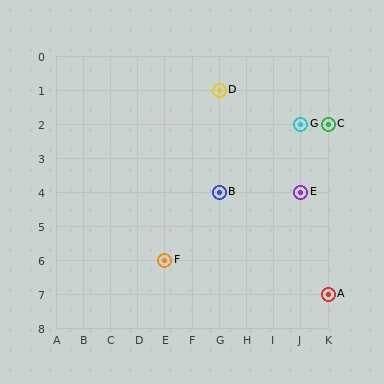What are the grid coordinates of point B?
Point B is at grid coordinates (G, 4).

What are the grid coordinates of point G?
Point G is at grid coordinates (J, 2).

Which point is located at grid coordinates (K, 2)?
Point C is at (K, 2).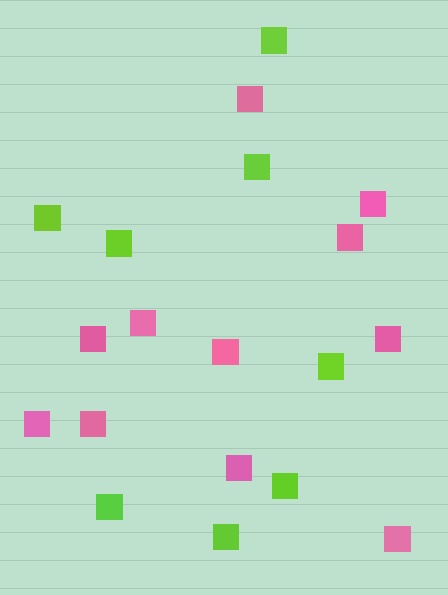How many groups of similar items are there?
There are 2 groups: one group of pink squares (11) and one group of lime squares (8).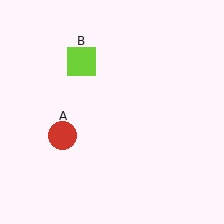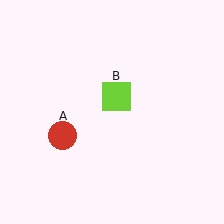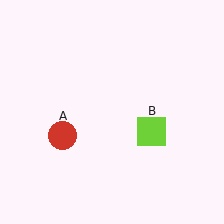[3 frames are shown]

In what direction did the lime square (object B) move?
The lime square (object B) moved down and to the right.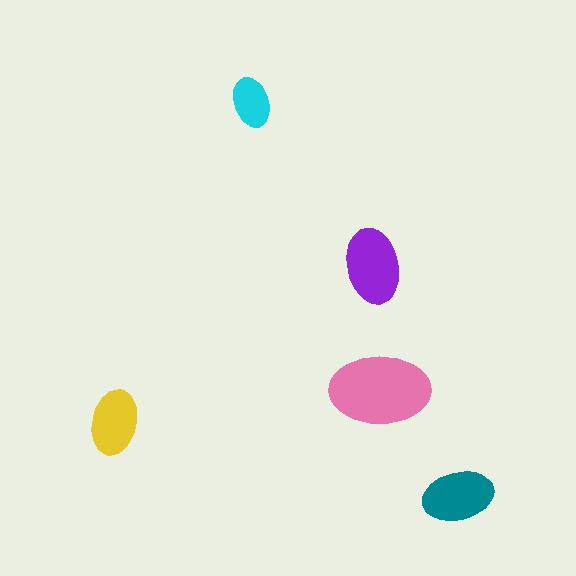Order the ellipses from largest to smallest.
the pink one, the purple one, the teal one, the yellow one, the cyan one.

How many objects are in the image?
There are 5 objects in the image.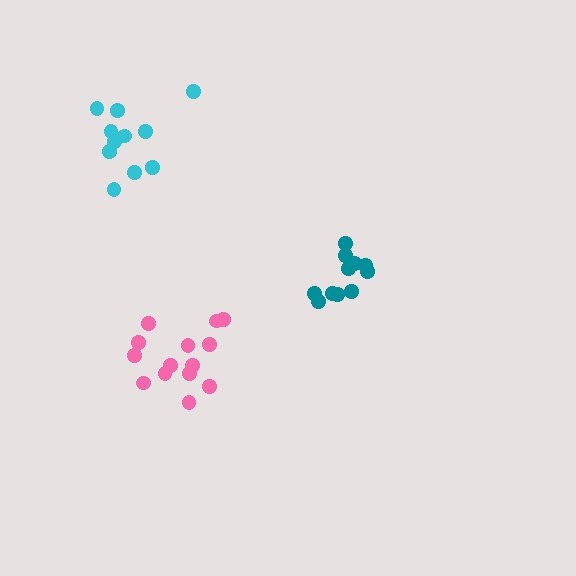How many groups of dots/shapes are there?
There are 3 groups.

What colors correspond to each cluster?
The clusters are colored: pink, teal, cyan.